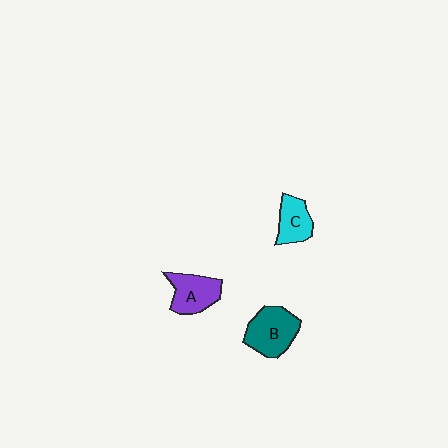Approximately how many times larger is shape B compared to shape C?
Approximately 1.5 times.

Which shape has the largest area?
Shape B (teal).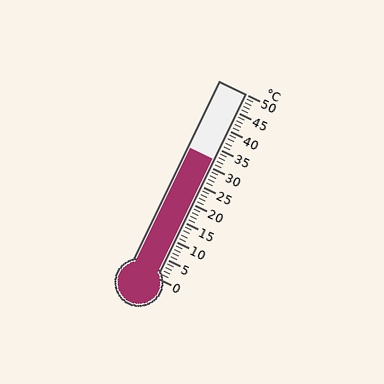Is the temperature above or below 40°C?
The temperature is below 40°C.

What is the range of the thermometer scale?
The thermometer scale ranges from 0°C to 50°C.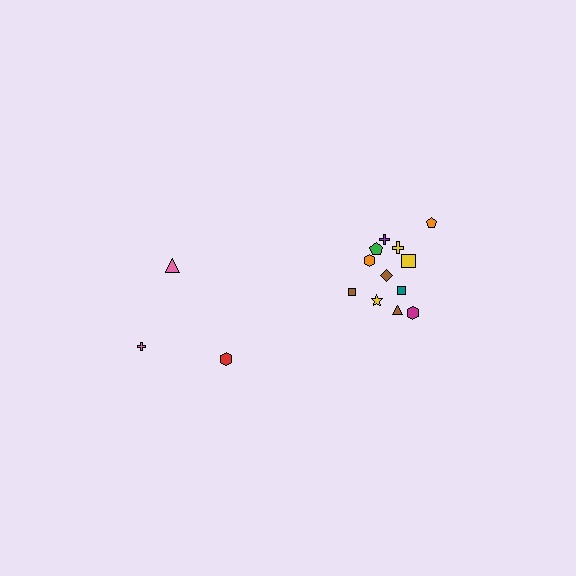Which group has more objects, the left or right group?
The right group.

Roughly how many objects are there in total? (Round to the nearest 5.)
Roughly 15 objects in total.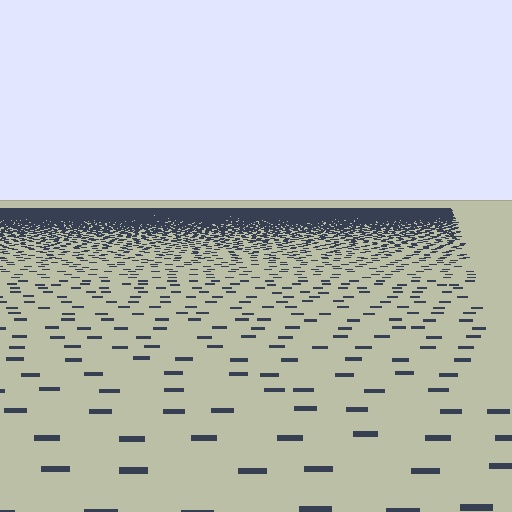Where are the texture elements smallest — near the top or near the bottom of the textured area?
Near the top.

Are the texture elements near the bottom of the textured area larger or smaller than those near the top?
Larger. Near the bottom, elements are closer to the viewer and appear at a bigger on-screen size.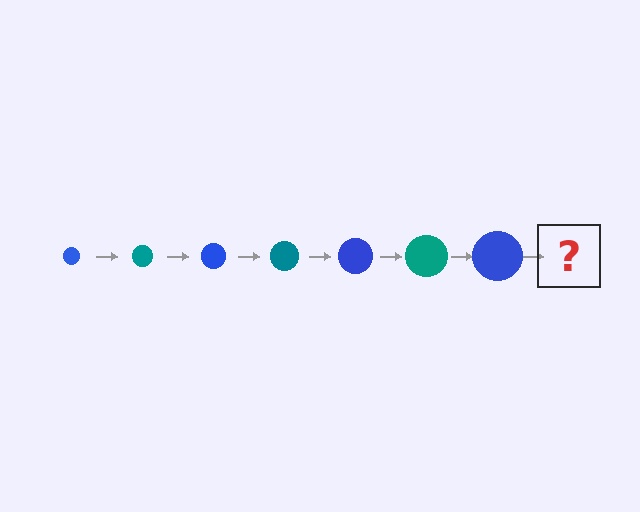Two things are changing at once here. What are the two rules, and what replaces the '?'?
The two rules are that the circle grows larger each step and the color cycles through blue and teal. The '?' should be a teal circle, larger than the previous one.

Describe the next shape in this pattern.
It should be a teal circle, larger than the previous one.